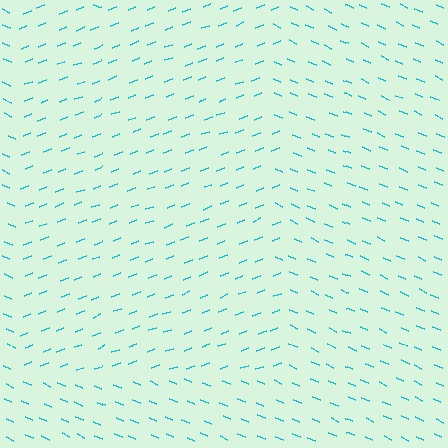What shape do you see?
I see a rectangle.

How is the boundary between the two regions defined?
The boundary is defined purely by a change in line orientation (approximately 45 degrees difference). All lines are the same color and thickness.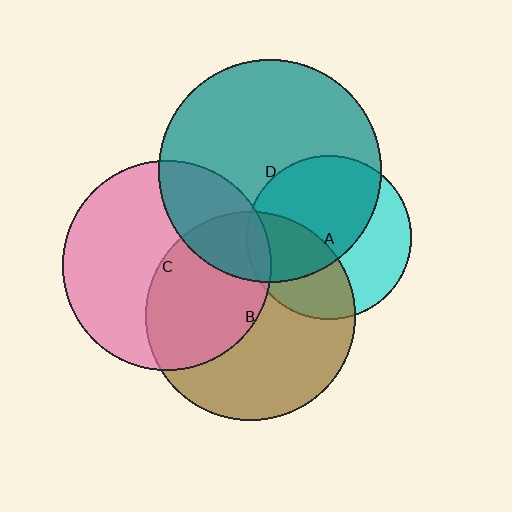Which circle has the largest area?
Circle D (teal).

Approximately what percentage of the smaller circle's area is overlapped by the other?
Approximately 20%.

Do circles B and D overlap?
Yes.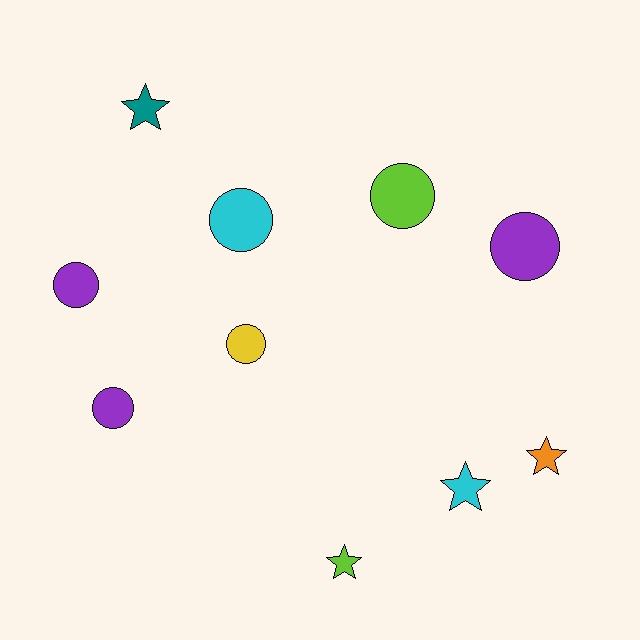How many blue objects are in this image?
There are no blue objects.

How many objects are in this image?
There are 10 objects.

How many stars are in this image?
There are 4 stars.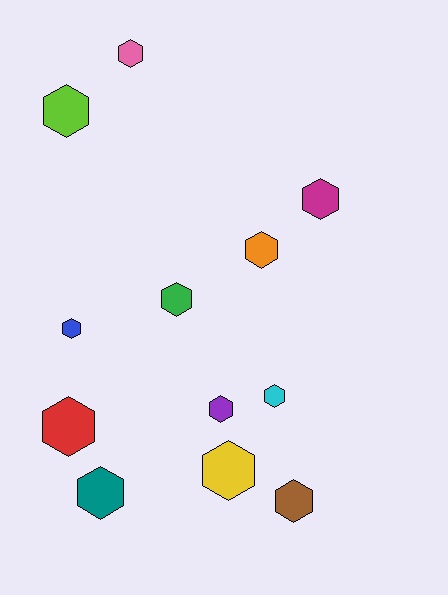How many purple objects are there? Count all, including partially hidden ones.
There is 1 purple object.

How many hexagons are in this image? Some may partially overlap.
There are 12 hexagons.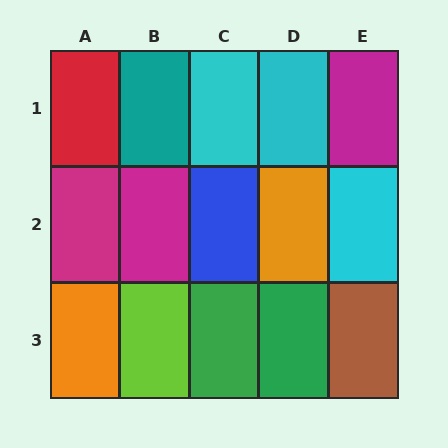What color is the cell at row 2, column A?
Magenta.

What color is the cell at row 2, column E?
Cyan.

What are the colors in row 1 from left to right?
Red, teal, cyan, cyan, magenta.